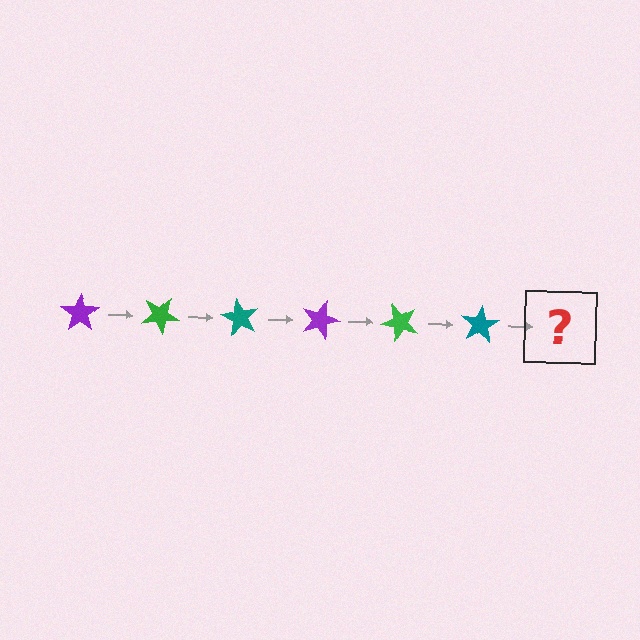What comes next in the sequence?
The next element should be a purple star, rotated 180 degrees from the start.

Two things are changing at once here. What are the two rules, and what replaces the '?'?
The two rules are that it rotates 30 degrees each step and the color cycles through purple, green, and teal. The '?' should be a purple star, rotated 180 degrees from the start.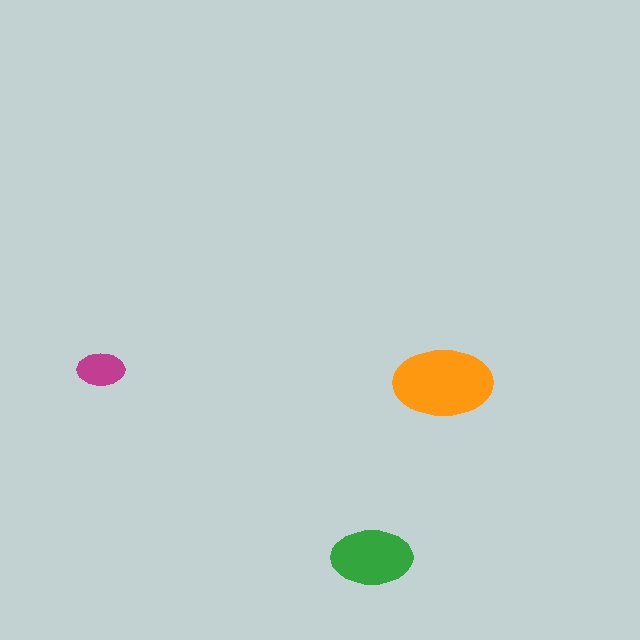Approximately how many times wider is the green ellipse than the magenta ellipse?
About 1.5 times wider.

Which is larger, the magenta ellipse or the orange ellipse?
The orange one.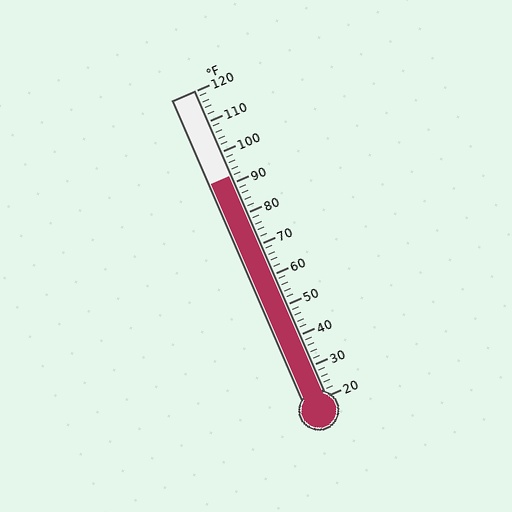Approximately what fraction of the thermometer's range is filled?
The thermometer is filled to approximately 70% of its range.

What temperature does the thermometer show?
The thermometer shows approximately 92°F.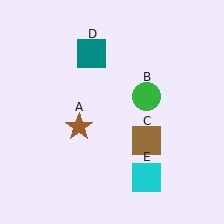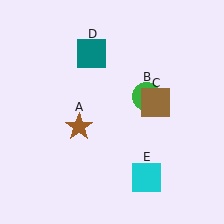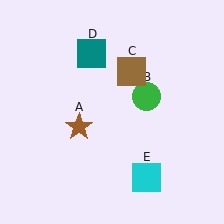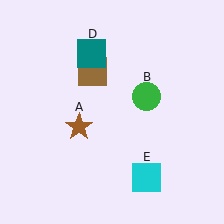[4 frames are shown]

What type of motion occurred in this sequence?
The brown square (object C) rotated counterclockwise around the center of the scene.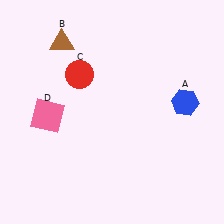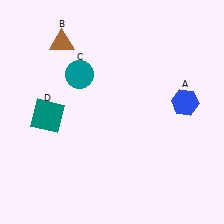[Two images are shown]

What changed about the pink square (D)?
In Image 1, D is pink. In Image 2, it changed to teal.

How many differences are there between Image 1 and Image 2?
There are 2 differences between the two images.